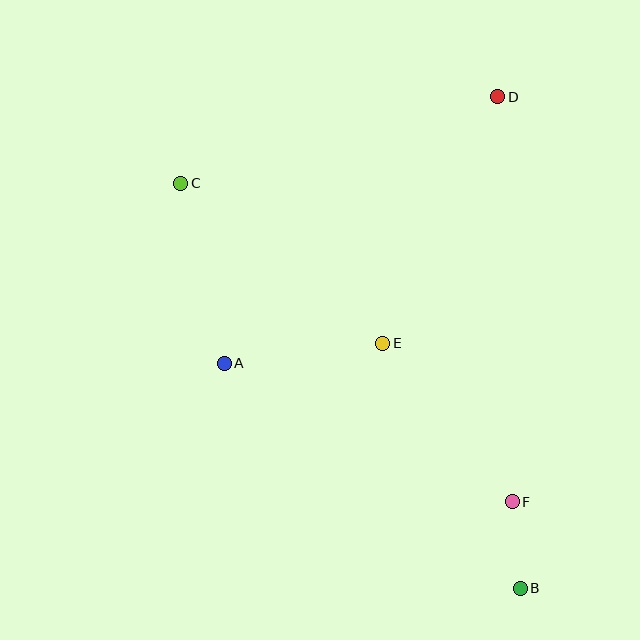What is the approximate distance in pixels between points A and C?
The distance between A and C is approximately 185 pixels.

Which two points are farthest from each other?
Points B and C are farthest from each other.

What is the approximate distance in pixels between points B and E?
The distance between B and E is approximately 281 pixels.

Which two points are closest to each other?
Points B and F are closest to each other.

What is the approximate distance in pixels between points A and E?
The distance between A and E is approximately 160 pixels.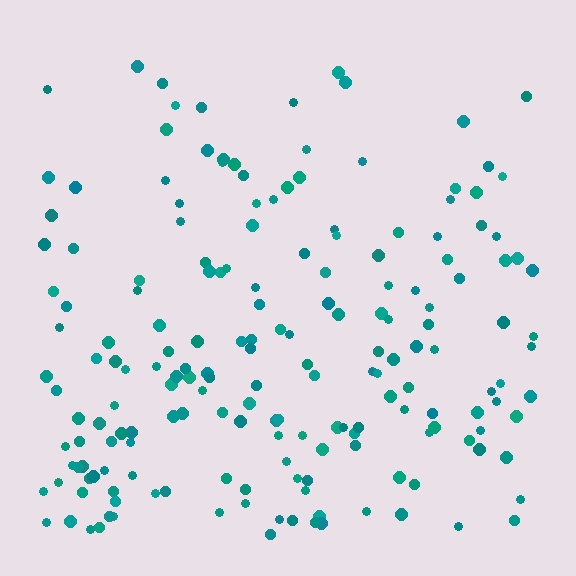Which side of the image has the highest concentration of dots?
The bottom.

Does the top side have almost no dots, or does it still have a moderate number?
Still a moderate number, just noticeably fewer than the bottom.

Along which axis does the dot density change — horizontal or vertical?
Vertical.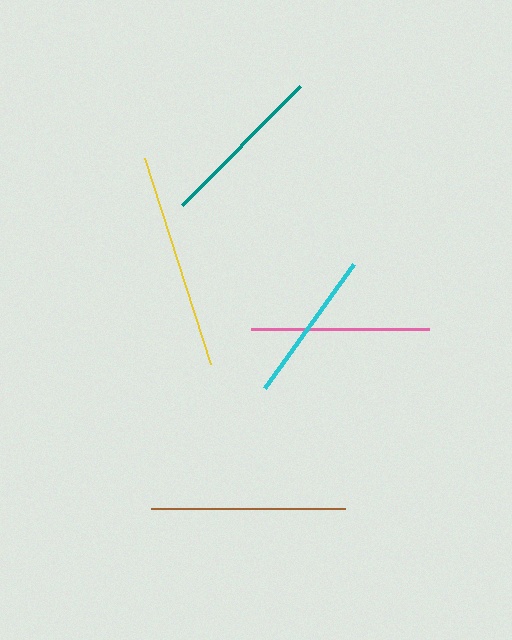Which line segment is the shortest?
The cyan line is the shortest at approximately 153 pixels.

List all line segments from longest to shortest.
From longest to shortest: yellow, brown, pink, teal, cyan.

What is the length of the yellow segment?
The yellow segment is approximately 217 pixels long.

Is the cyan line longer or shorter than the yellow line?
The yellow line is longer than the cyan line.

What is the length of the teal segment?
The teal segment is approximately 167 pixels long.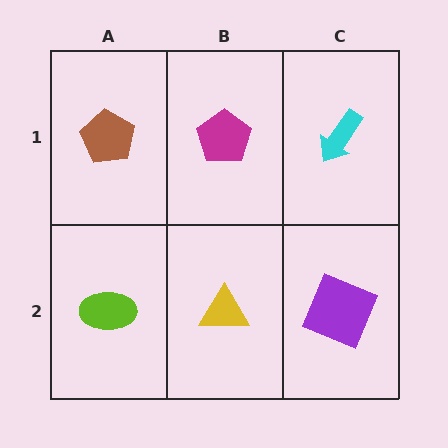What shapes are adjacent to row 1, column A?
A lime ellipse (row 2, column A), a magenta pentagon (row 1, column B).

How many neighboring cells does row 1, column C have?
2.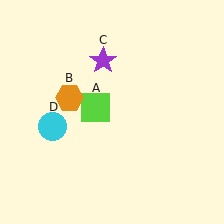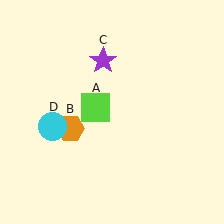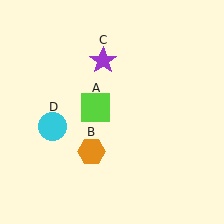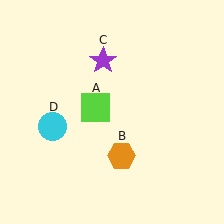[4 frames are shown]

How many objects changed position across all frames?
1 object changed position: orange hexagon (object B).